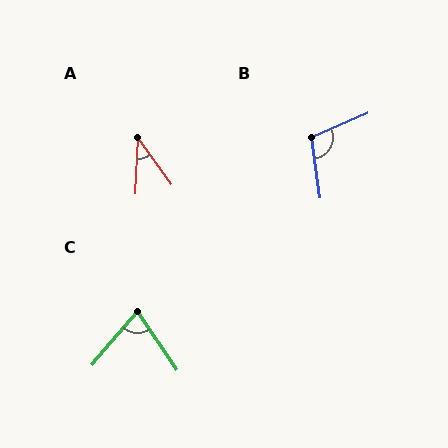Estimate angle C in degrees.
Approximately 75 degrees.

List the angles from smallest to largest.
A (39°), C (75°), B (105°).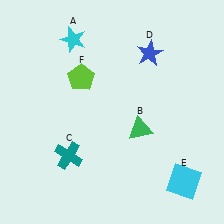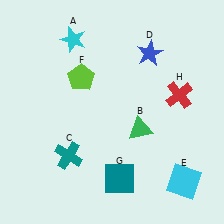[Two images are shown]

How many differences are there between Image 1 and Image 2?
There are 2 differences between the two images.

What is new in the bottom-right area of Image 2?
A teal square (G) was added in the bottom-right area of Image 2.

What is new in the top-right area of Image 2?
A red cross (H) was added in the top-right area of Image 2.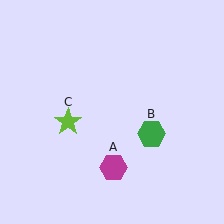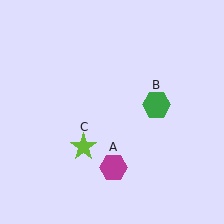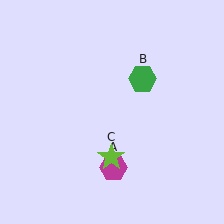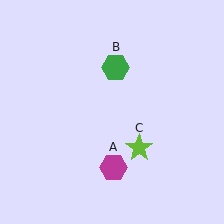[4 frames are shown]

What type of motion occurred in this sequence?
The green hexagon (object B), lime star (object C) rotated counterclockwise around the center of the scene.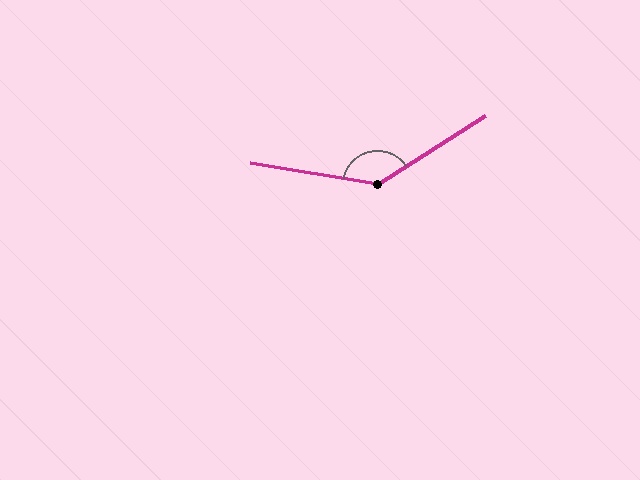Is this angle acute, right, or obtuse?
It is obtuse.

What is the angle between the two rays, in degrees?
Approximately 138 degrees.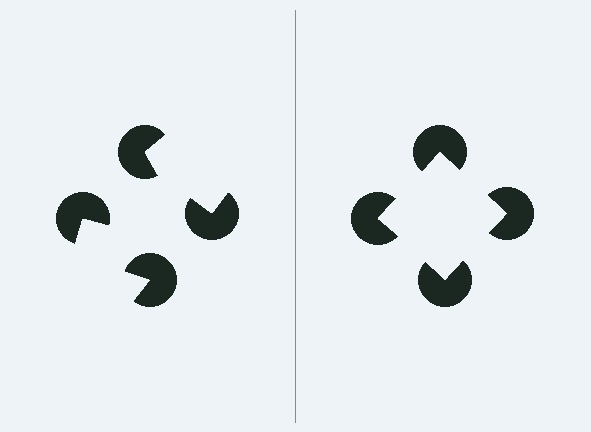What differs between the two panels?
The pac-man discs are positioned identically on both sides; only the wedge orientations differ. On the right they align to a square; on the left they are misaligned.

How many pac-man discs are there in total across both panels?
8 — 4 on each side.